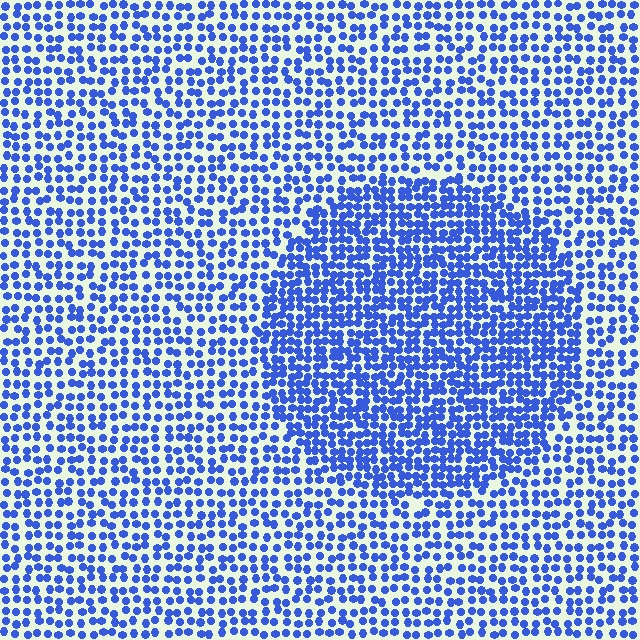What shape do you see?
I see a circle.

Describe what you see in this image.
The image contains small blue elements arranged at two different densities. A circle-shaped region is visible where the elements are more densely packed than the surrounding area.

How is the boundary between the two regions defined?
The boundary is defined by a change in element density (approximately 1.6x ratio). All elements are the same color, size, and shape.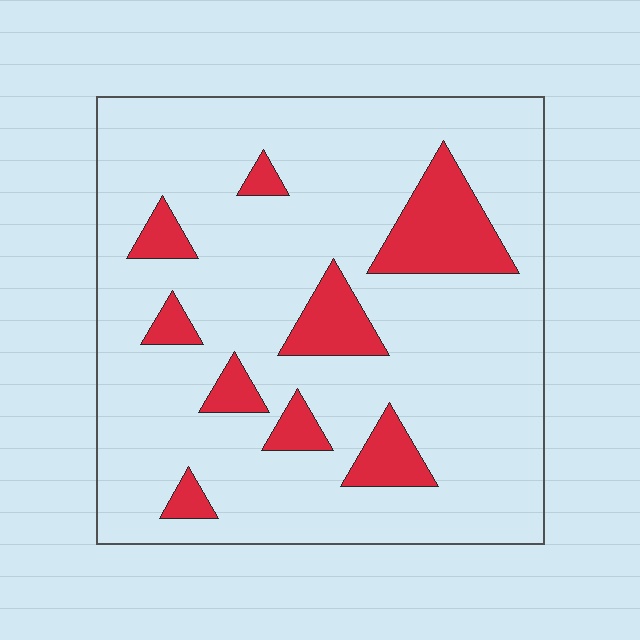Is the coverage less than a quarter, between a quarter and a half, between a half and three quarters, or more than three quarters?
Less than a quarter.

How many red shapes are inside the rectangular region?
9.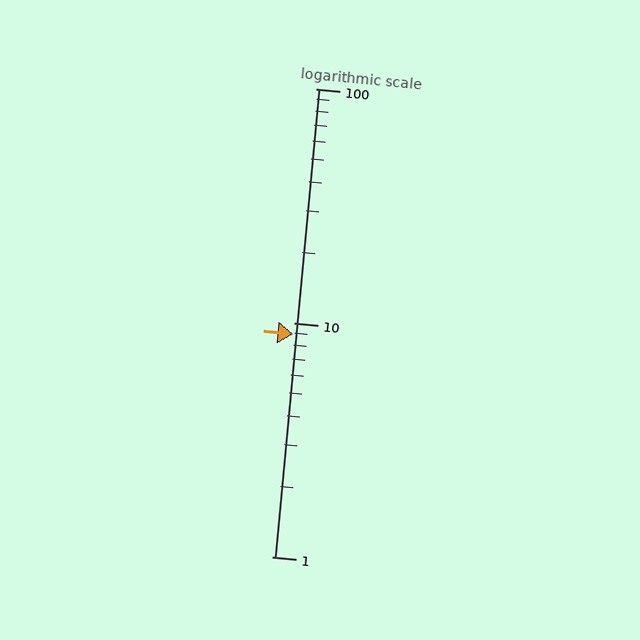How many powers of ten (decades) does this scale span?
The scale spans 2 decades, from 1 to 100.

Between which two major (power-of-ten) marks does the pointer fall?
The pointer is between 1 and 10.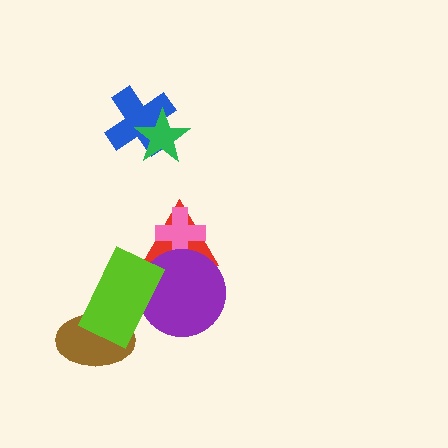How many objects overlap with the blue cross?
1 object overlaps with the blue cross.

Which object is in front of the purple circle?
The lime rectangle is in front of the purple circle.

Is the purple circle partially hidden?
Yes, it is partially covered by another shape.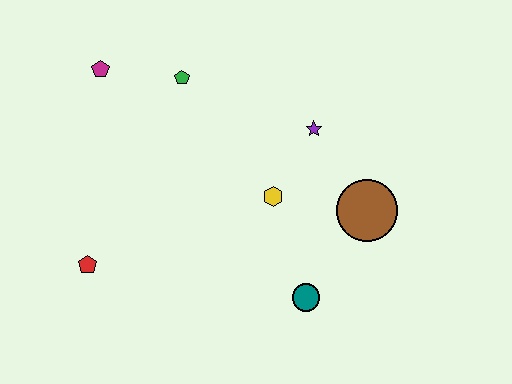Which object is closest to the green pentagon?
The magenta pentagon is closest to the green pentagon.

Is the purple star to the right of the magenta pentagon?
Yes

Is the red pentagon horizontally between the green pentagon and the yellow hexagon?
No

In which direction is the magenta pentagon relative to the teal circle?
The magenta pentagon is above the teal circle.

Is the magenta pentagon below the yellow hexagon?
No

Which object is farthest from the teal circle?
The magenta pentagon is farthest from the teal circle.